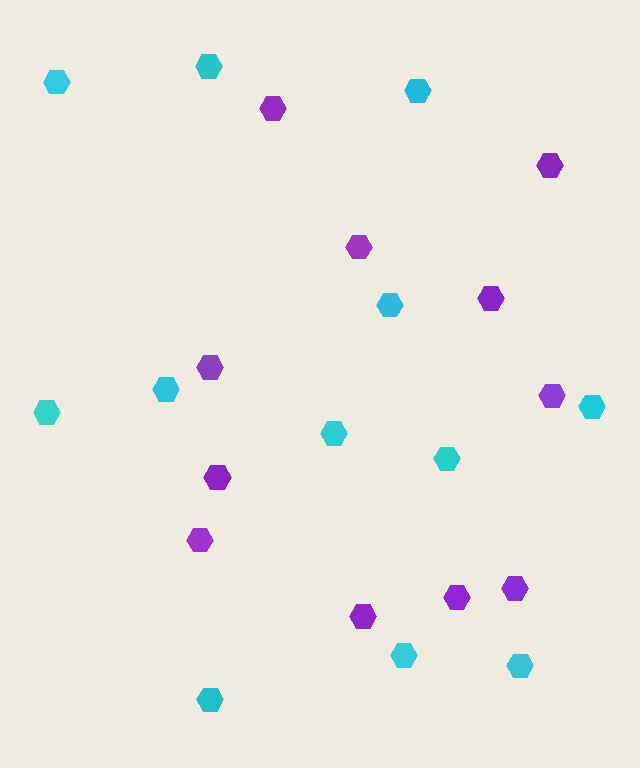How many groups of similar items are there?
There are 2 groups: one group of cyan hexagons (12) and one group of purple hexagons (11).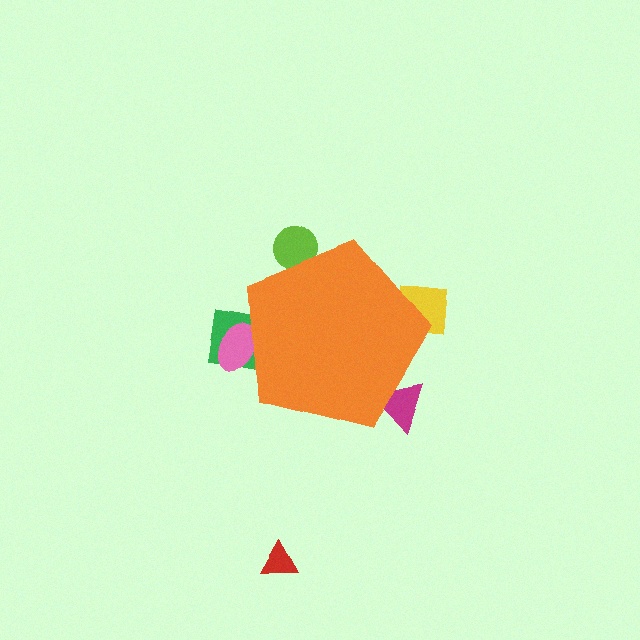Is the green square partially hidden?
Yes, the green square is partially hidden behind the orange pentagon.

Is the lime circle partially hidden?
Yes, the lime circle is partially hidden behind the orange pentagon.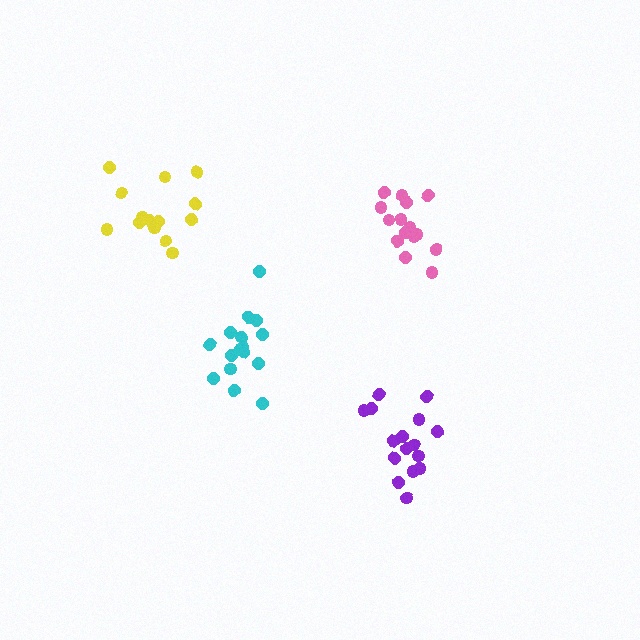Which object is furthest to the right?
The pink cluster is rightmost.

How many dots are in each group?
Group 1: 15 dots, Group 2: 16 dots, Group 3: 14 dots, Group 4: 17 dots (62 total).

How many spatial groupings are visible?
There are 4 spatial groupings.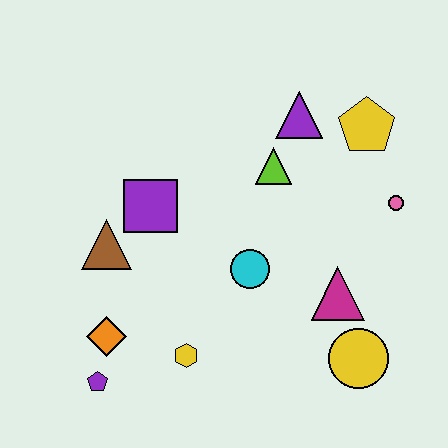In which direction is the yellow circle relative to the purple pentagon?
The yellow circle is to the right of the purple pentagon.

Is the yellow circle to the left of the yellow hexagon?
No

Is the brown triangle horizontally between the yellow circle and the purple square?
No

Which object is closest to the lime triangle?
The purple triangle is closest to the lime triangle.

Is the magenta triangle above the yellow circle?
Yes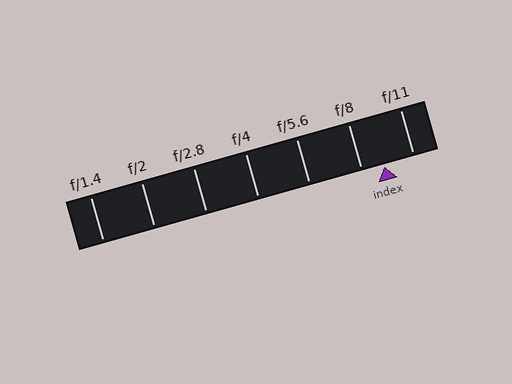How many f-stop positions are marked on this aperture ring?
There are 7 f-stop positions marked.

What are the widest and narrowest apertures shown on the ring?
The widest aperture shown is f/1.4 and the narrowest is f/11.